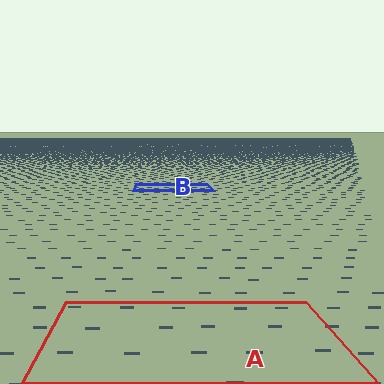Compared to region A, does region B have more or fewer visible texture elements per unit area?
Region B has more texture elements per unit area — they are packed more densely because it is farther away.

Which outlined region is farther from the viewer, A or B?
Region B is farther from the viewer — the texture elements inside it appear smaller and more densely packed.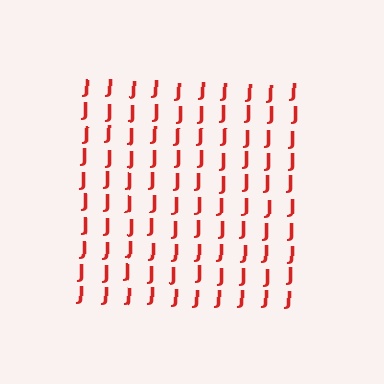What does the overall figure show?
The overall figure shows a square.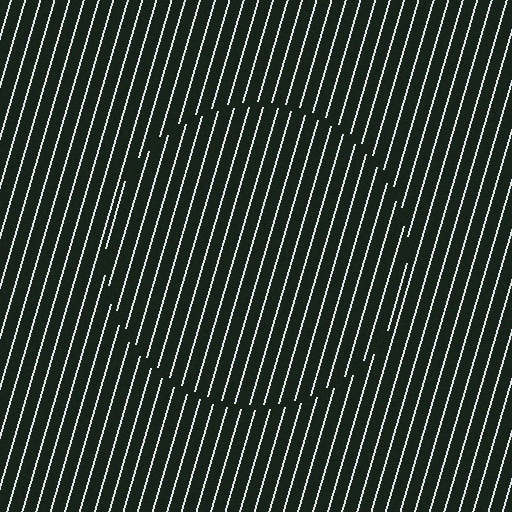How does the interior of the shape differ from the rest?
The interior of the shape contains the same grating, shifted by half a period — the contour is defined by the phase discontinuity where line-ends from the inner and outer gratings abut.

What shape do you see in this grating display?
An illusory circle. The interior of the shape contains the same grating, shifted by half a period — the contour is defined by the phase discontinuity where line-ends from the inner and outer gratings abut.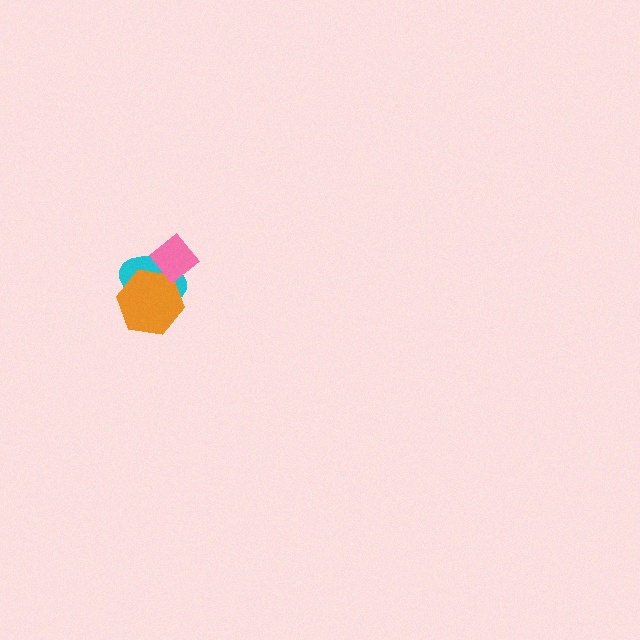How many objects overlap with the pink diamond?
2 objects overlap with the pink diamond.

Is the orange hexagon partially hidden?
Yes, it is partially covered by another shape.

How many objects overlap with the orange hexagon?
2 objects overlap with the orange hexagon.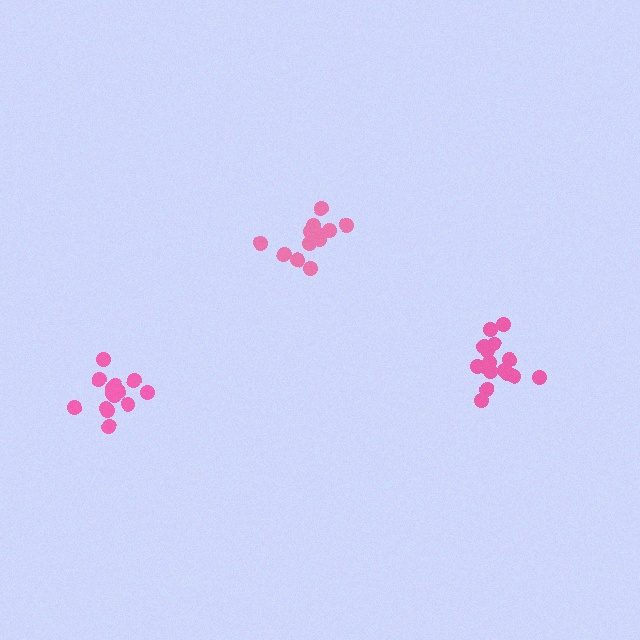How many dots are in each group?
Group 1: 14 dots, Group 2: 13 dots, Group 3: 16 dots (43 total).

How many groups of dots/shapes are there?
There are 3 groups.